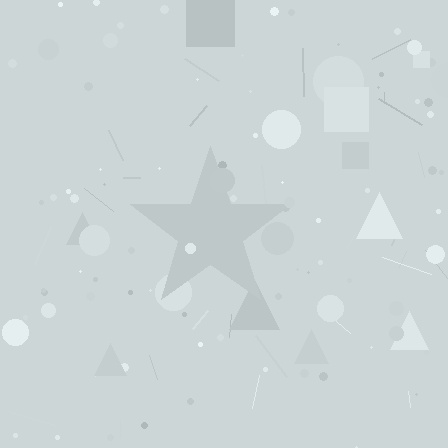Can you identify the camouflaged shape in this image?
The camouflaged shape is a star.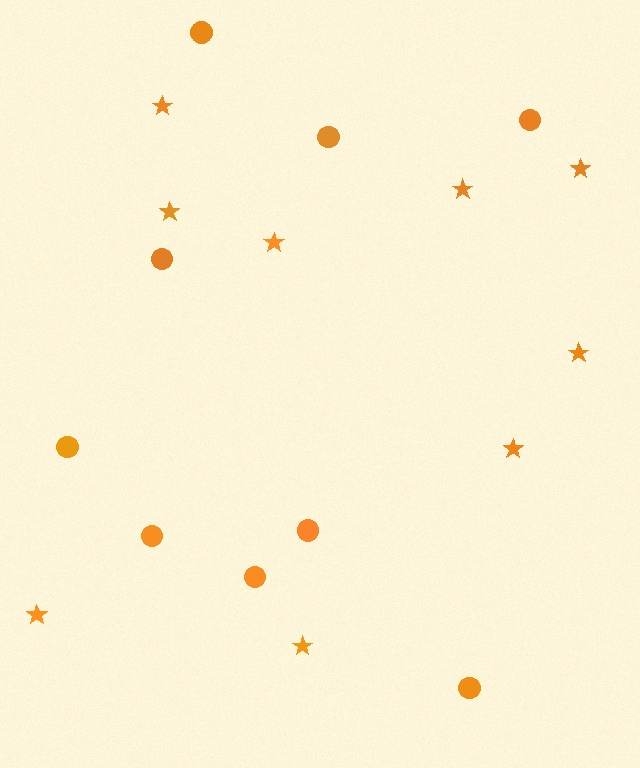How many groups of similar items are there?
There are 2 groups: one group of stars (9) and one group of circles (9).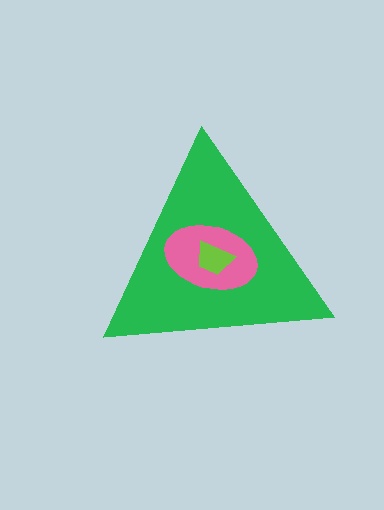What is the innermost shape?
The lime trapezoid.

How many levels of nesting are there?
3.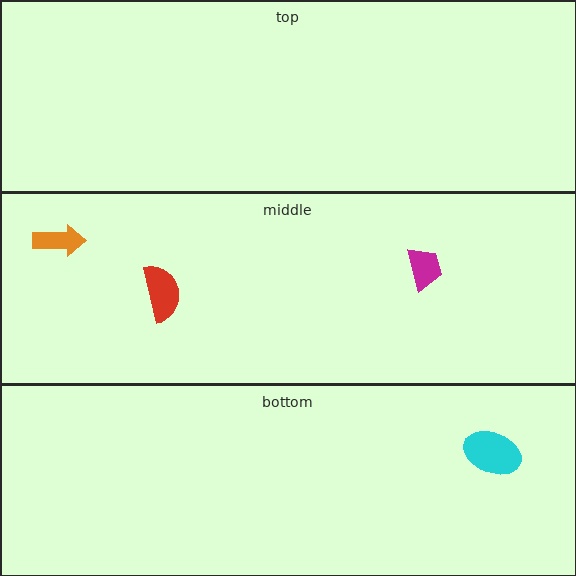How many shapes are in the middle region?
3.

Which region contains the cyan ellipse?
The bottom region.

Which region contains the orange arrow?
The middle region.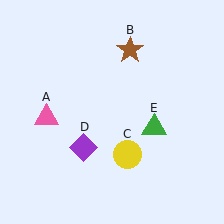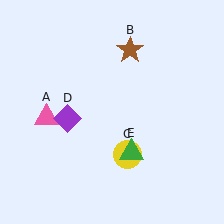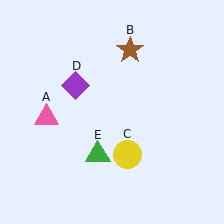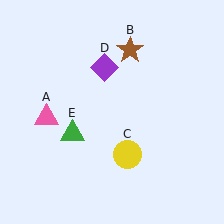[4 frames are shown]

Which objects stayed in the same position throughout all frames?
Pink triangle (object A) and brown star (object B) and yellow circle (object C) remained stationary.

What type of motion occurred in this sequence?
The purple diamond (object D), green triangle (object E) rotated clockwise around the center of the scene.